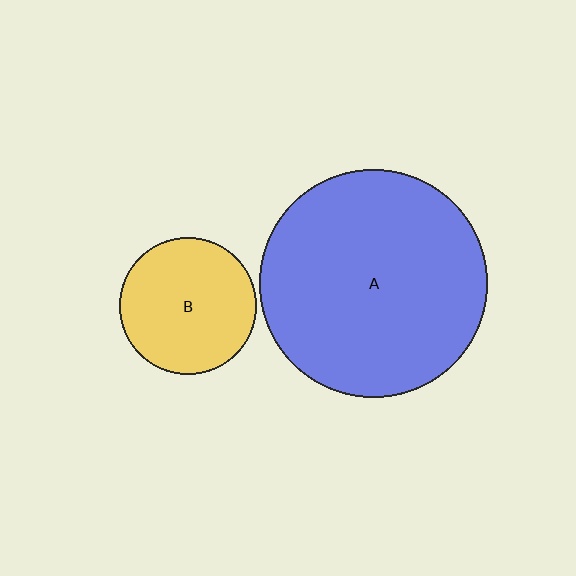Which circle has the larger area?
Circle A (blue).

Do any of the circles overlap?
No, none of the circles overlap.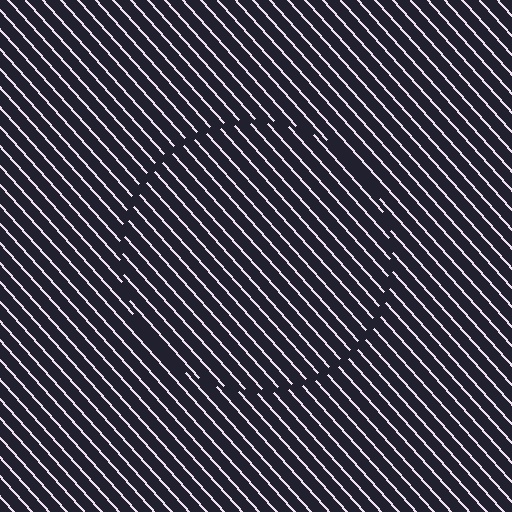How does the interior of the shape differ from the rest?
The interior of the shape contains the same grating, shifted by half a period — the contour is defined by the phase discontinuity where line-ends from the inner and outer gratings abut.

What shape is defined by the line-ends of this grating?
An illusory circle. The interior of the shape contains the same grating, shifted by half a period — the contour is defined by the phase discontinuity where line-ends from the inner and outer gratings abut.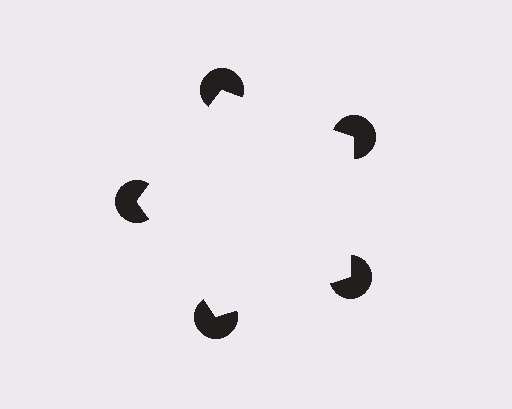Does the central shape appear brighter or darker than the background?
It typically appears slightly brighter than the background, even though no actual brightness change is drawn.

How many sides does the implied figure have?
5 sides.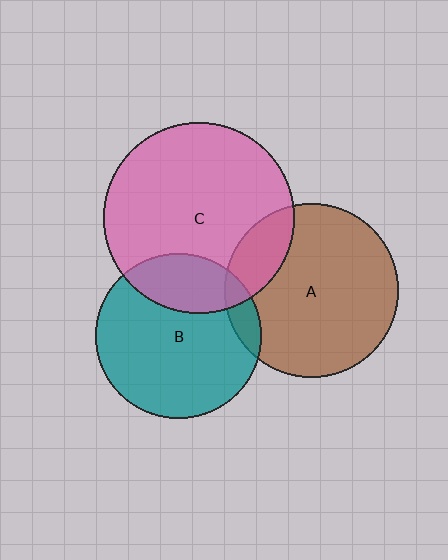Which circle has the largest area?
Circle C (pink).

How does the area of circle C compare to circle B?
Approximately 1.3 times.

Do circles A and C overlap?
Yes.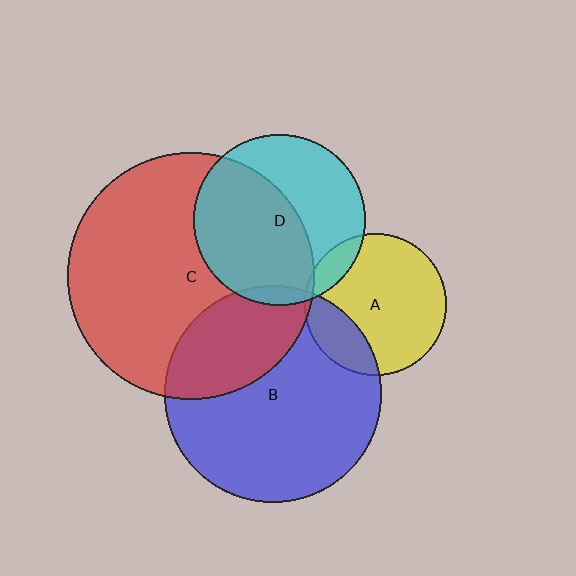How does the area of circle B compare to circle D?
Approximately 1.6 times.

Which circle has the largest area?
Circle C (red).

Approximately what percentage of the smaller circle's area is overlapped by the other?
Approximately 5%.